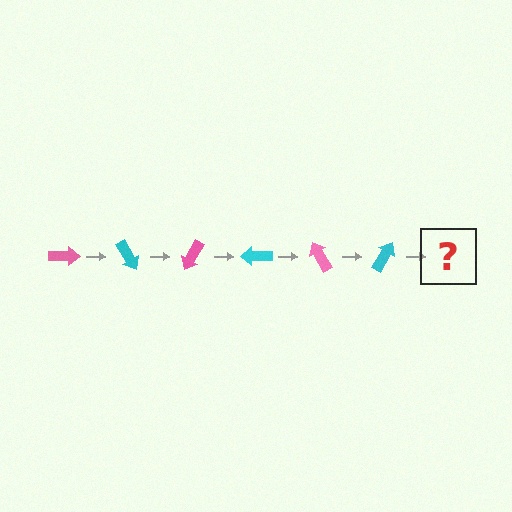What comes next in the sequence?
The next element should be a pink arrow, rotated 360 degrees from the start.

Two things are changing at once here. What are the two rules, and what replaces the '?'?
The two rules are that it rotates 60 degrees each step and the color cycles through pink and cyan. The '?' should be a pink arrow, rotated 360 degrees from the start.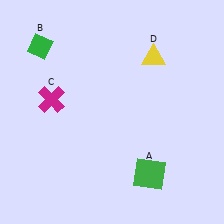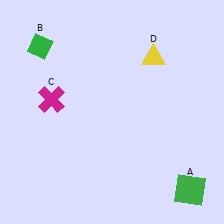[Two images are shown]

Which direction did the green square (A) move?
The green square (A) moved right.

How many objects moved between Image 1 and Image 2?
1 object moved between the two images.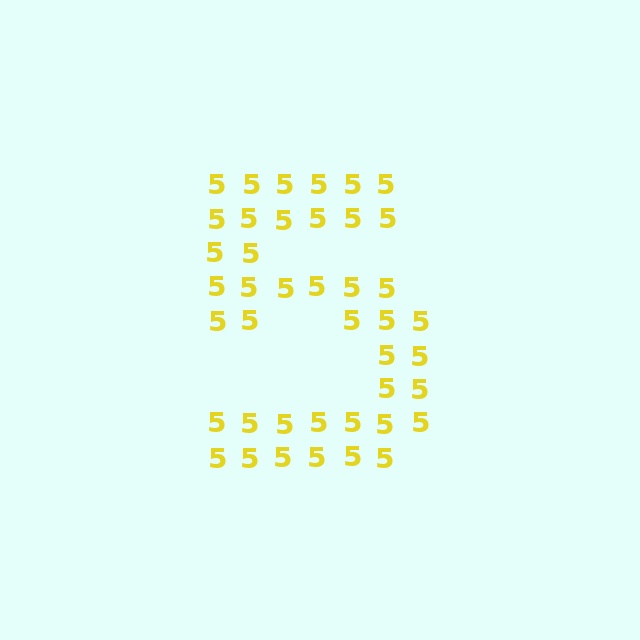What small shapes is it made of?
It is made of small digit 5's.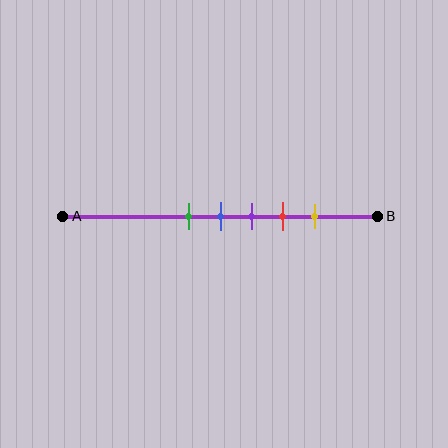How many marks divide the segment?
There are 5 marks dividing the segment.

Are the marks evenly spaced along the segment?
Yes, the marks are approximately evenly spaced.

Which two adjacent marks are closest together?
The green and blue marks are the closest adjacent pair.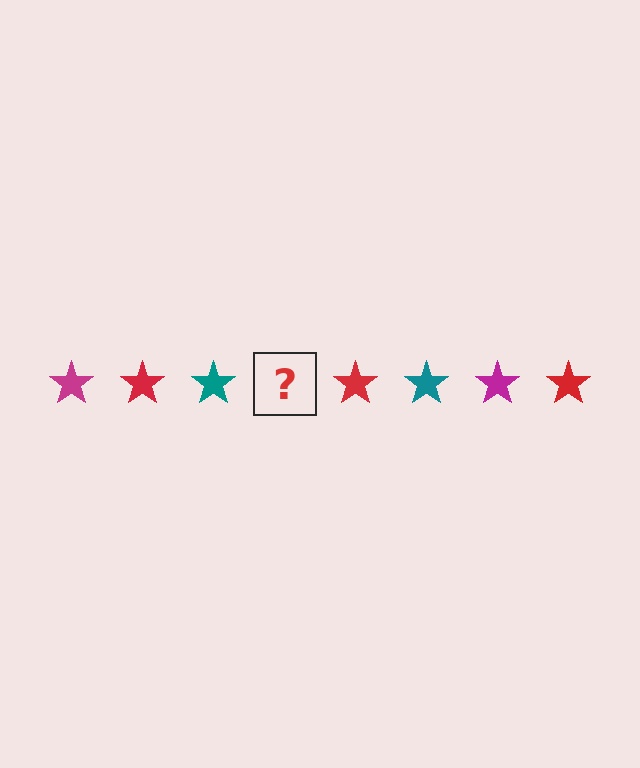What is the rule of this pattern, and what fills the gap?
The rule is that the pattern cycles through magenta, red, teal stars. The gap should be filled with a magenta star.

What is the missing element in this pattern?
The missing element is a magenta star.